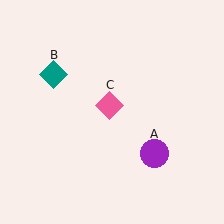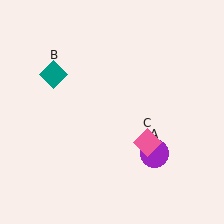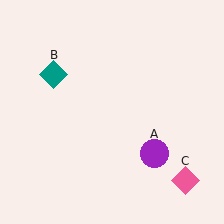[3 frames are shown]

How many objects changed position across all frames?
1 object changed position: pink diamond (object C).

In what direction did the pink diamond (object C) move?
The pink diamond (object C) moved down and to the right.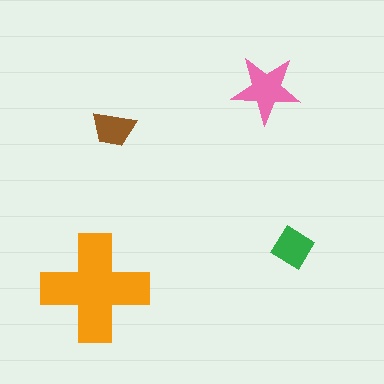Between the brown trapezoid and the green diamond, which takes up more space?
The green diamond.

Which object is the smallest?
The brown trapezoid.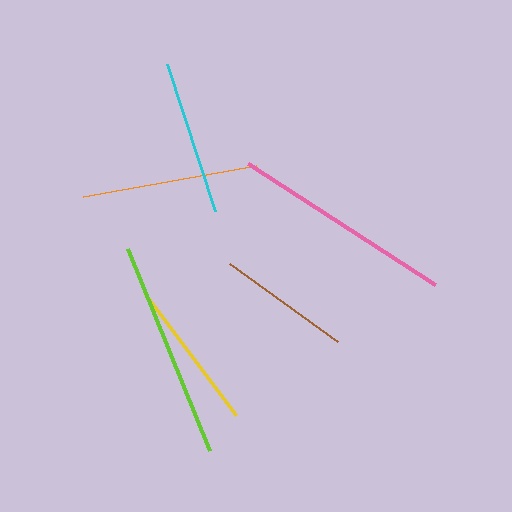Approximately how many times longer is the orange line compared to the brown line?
The orange line is approximately 1.3 times the length of the brown line.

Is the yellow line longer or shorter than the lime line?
The lime line is longer than the yellow line.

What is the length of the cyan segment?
The cyan segment is approximately 155 pixels long.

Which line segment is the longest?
The pink line is the longest at approximately 223 pixels.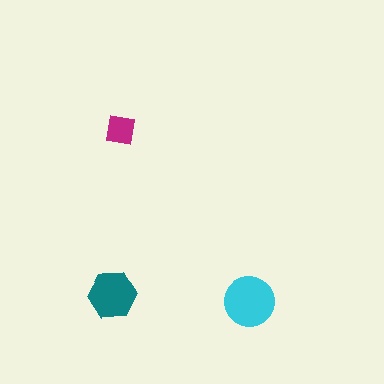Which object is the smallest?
The magenta square.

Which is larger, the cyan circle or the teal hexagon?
The cyan circle.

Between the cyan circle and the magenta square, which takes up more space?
The cyan circle.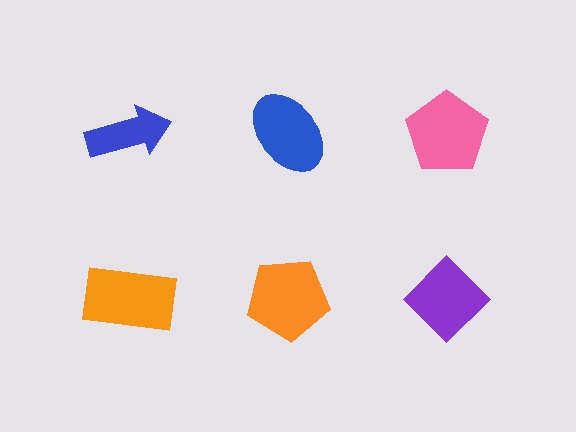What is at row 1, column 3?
A pink pentagon.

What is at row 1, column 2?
A blue ellipse.